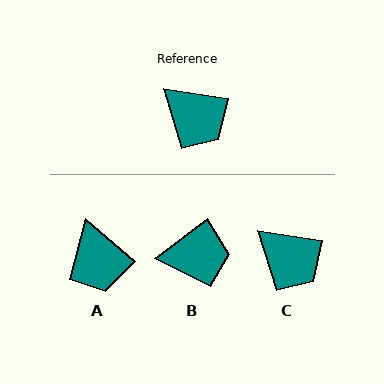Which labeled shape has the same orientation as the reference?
C.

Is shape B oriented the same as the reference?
No, it is off by about 46 degrees.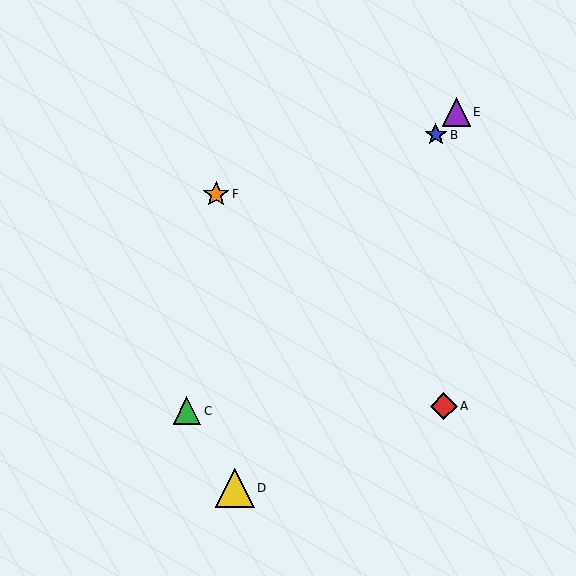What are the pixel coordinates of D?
Object D is at (235, 488).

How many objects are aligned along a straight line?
3 objects (B, C, E) are aligned along a straight line.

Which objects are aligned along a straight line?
Objects B, C, E are aligned along a straight line.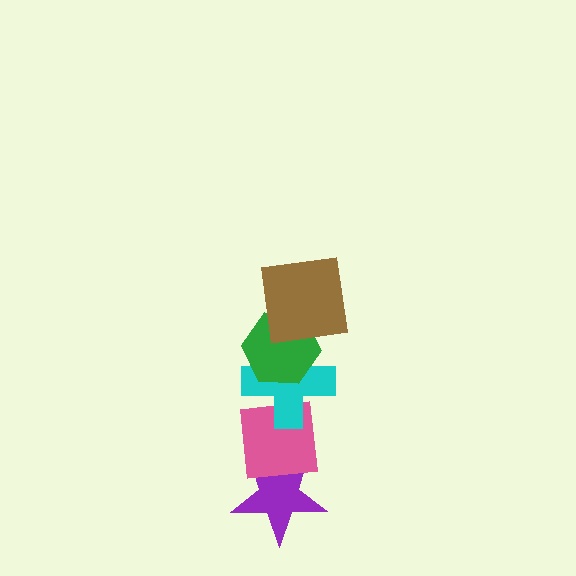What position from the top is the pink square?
The pink square is 4th from the top.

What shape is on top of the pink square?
The cyan cross is on top of the pink square.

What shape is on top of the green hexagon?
The brown square is on top of the green hexagon.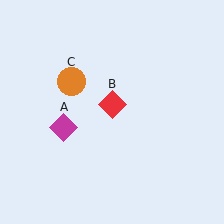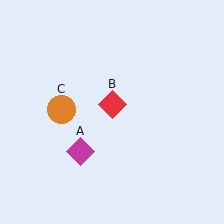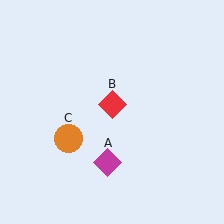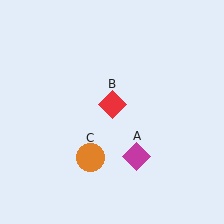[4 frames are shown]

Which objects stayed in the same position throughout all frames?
Red diamond (object B) remained stationary.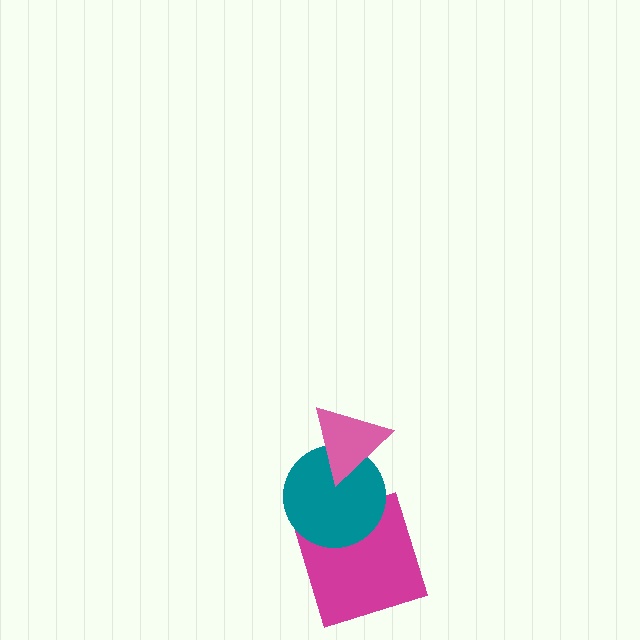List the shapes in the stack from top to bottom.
From top to bottom: the pink triangle, the teal circle, the magenta square.